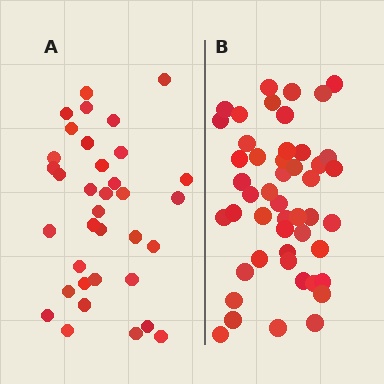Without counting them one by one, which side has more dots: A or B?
Region B (the right region) has more dots.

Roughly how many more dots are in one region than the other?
Region B has approximately 15 more dots than region A.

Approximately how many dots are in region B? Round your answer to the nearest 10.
About 50 dots. (The exact count is 48, which rounds to 50.)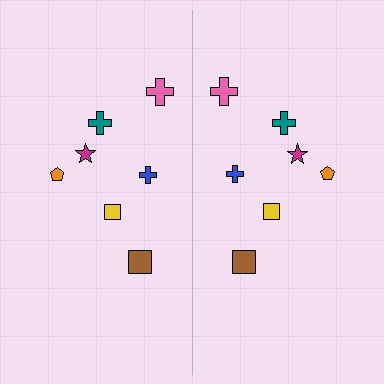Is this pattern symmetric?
Yes, this pattern has bilateral (reflection) symmetry.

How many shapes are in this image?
There are 14 shapes in this image.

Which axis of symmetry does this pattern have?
The pattern has a vertical axis of symmetry running through the center of the image.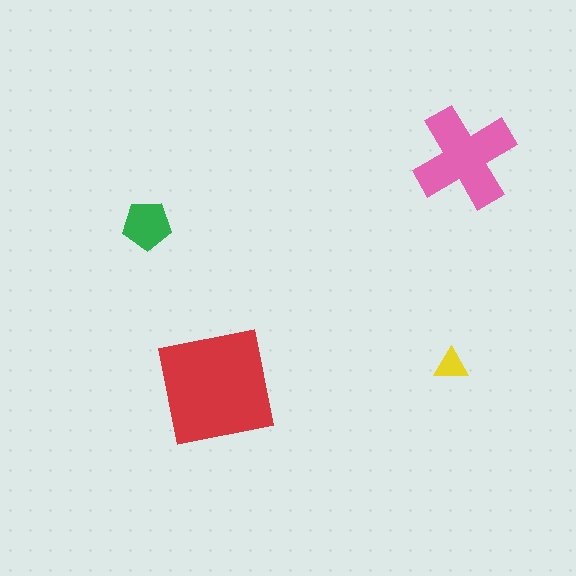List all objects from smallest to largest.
The yellow triangle, the green pentagon, the pink cross, the red square.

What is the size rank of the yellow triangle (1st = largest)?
4th.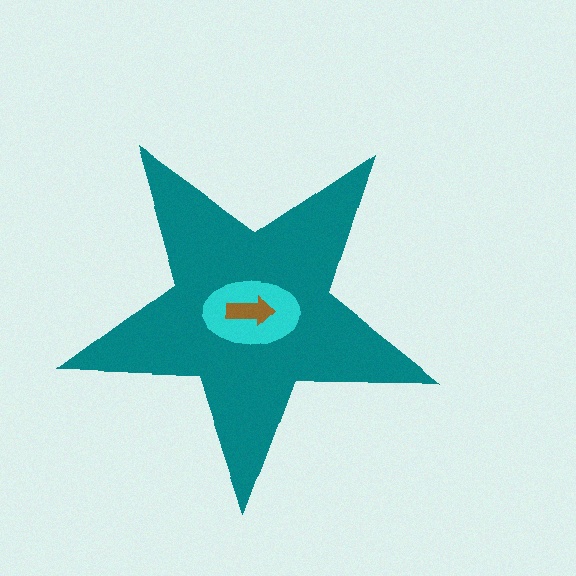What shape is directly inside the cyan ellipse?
The brown arrow.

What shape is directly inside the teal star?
The cyan ellipse.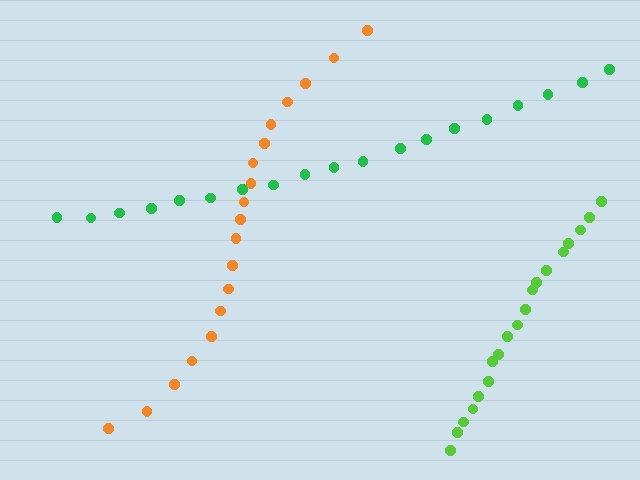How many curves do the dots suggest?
There are 3 distinct paths.